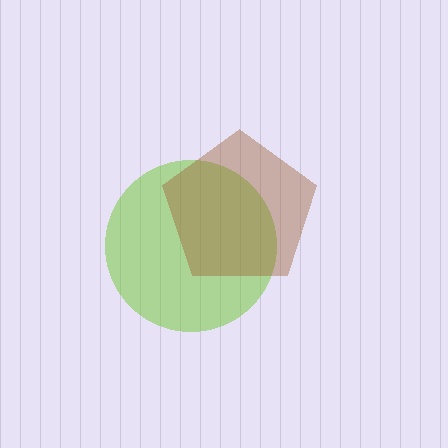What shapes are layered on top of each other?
The layered shapes are: a lime circle, a brown pentagon.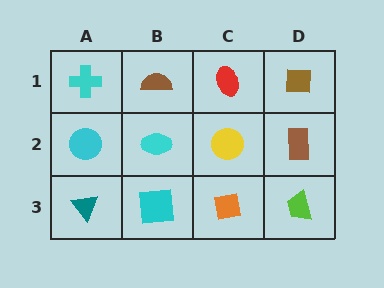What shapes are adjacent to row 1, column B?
A cyan ellipse (row 2, column B), a cyan cross (row 1, column A), a red ellipse (row 1, column C).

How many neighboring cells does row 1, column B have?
3.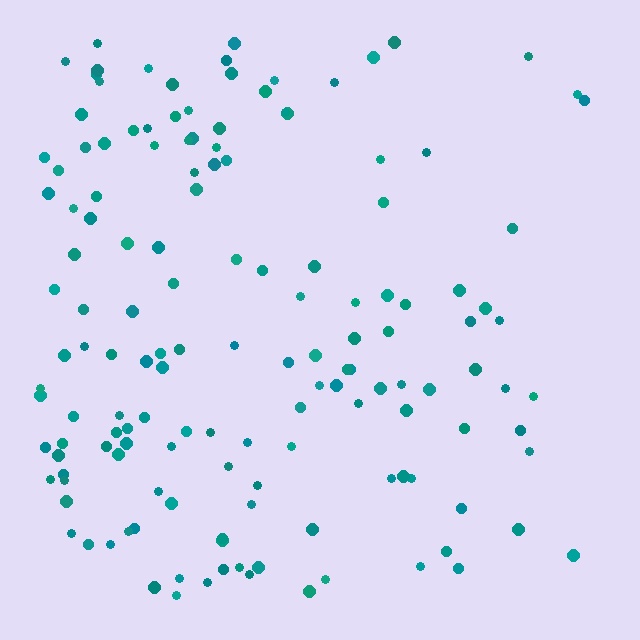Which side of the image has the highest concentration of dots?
The left.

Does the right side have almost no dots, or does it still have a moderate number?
Still a moderate number, just noticeably fewer than the left.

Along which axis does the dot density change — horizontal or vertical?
Horizontal.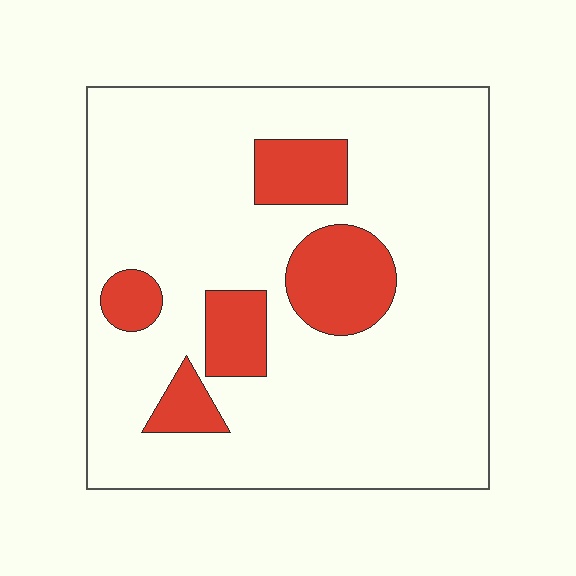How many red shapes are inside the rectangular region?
5.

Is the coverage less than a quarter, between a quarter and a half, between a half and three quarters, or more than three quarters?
Less than a quarter.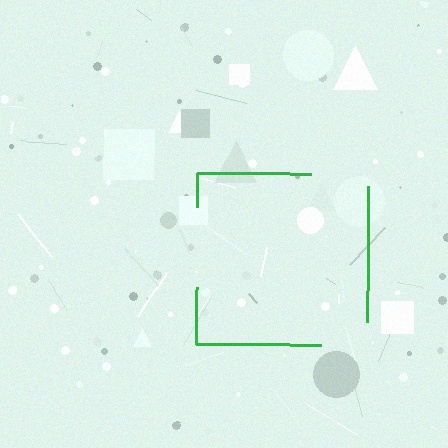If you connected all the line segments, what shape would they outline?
They would outline a square.